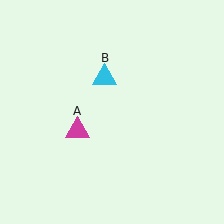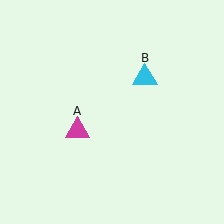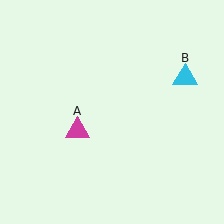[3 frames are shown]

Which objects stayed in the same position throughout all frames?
Magenta triangle (object A) remained stationary.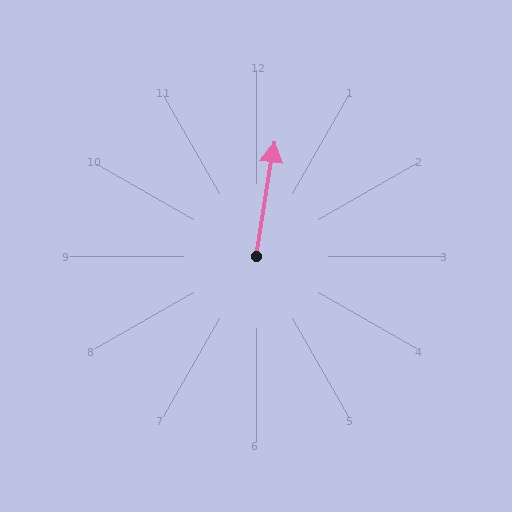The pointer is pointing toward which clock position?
Roughly 12 o'clock.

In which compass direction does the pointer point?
North.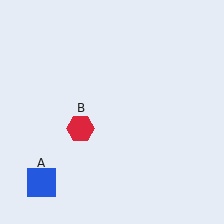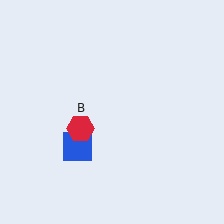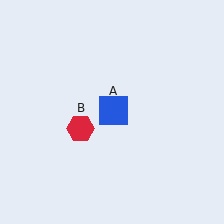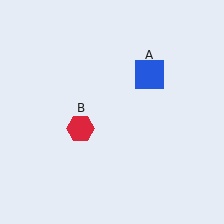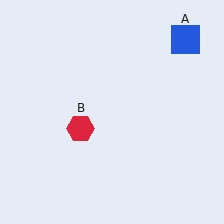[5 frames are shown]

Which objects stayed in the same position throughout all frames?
Red hexagon (object B) remained stationary.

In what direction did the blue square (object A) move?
The blue square (object A) moved up and to the right.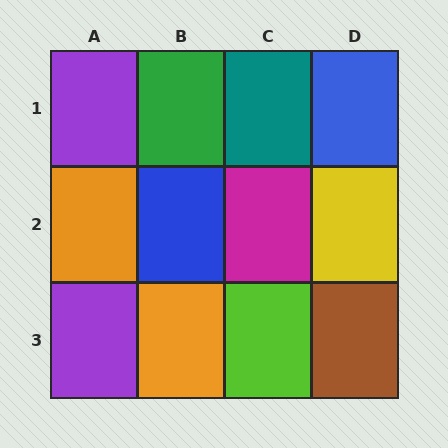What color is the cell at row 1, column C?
Teal.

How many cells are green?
1 cell is green.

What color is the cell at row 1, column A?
Purple.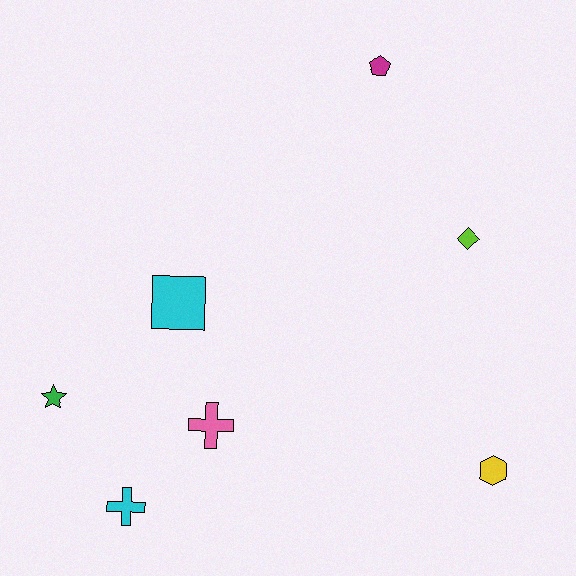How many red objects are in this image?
There are no red objects.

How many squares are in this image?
There is 1 square.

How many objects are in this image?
There are 7 objects.